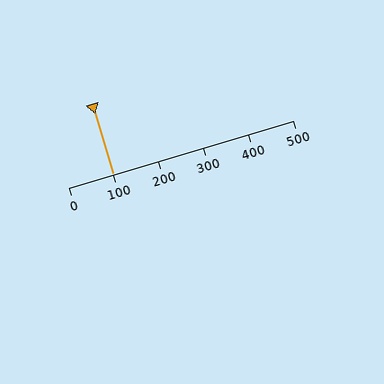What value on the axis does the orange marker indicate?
The marker indicates approximately 100.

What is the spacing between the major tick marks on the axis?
The major ticks are spaced 100 apart.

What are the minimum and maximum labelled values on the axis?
The axis runs from 0 to 500.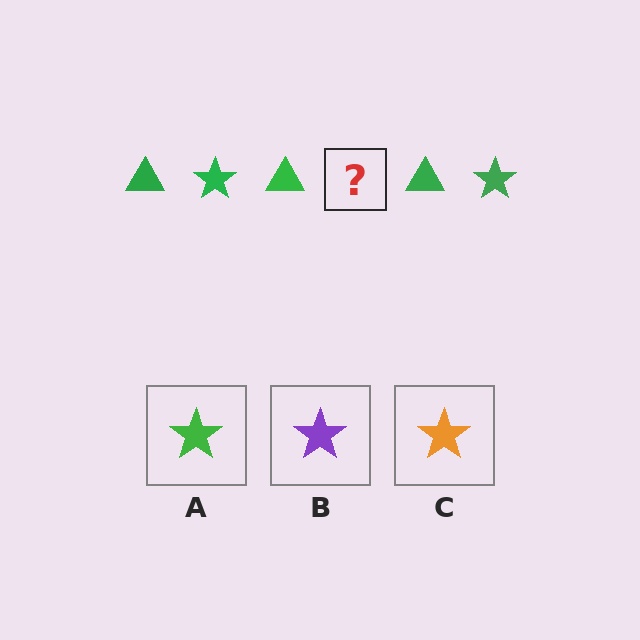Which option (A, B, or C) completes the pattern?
A.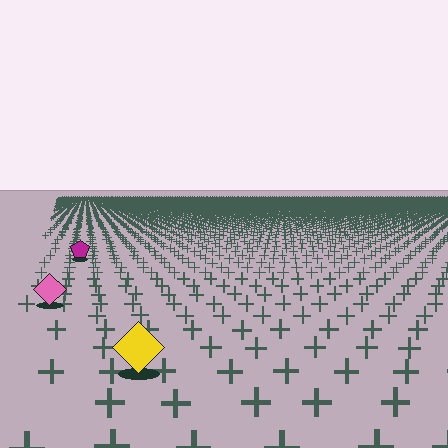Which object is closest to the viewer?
The yellow diamond is closest. The texture marks near it are larger and more spread out.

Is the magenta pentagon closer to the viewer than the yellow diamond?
No. The yellow diamond is closer — you can tell from the texture gradient: the ground texture is coarser near it.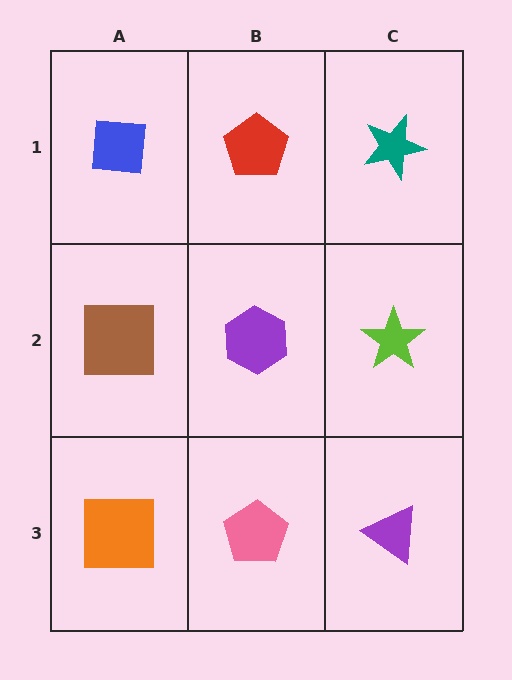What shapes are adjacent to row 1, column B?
A purple hexagon (row 2, column B), a blue square (row 1, column A), a teal star (row 1, column C).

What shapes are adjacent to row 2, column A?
A blue square (row 1, column A), an orange square (row 3, column A), a purple hexagon (row 2, column B).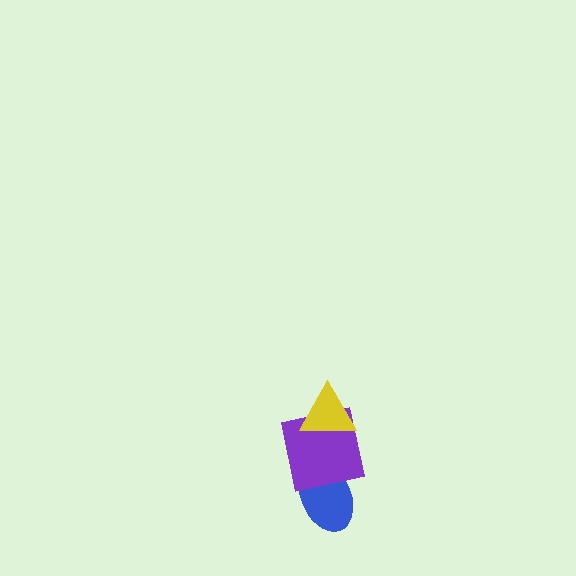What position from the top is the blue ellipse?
The blue ellipse is 3rd from the top.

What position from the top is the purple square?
The purple square is 2nd from the top.